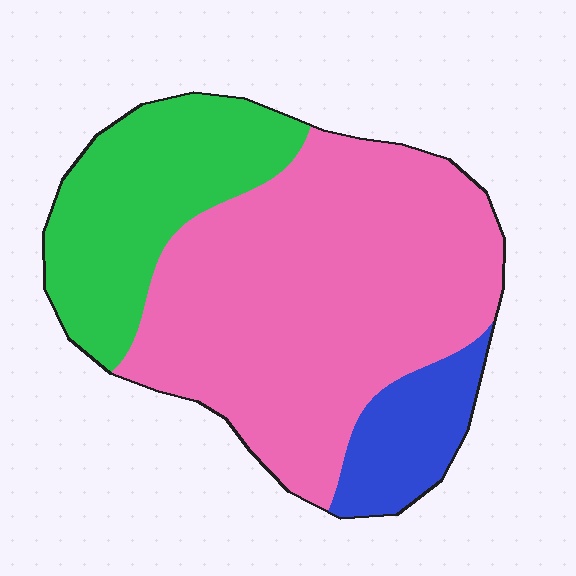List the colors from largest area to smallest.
From largest to smallest: pink, green, blue.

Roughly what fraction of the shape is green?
Green takes up about one quarter (1/4) of the shape.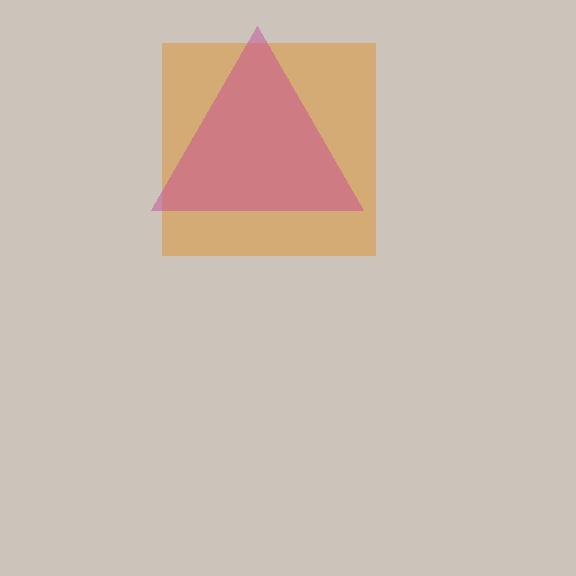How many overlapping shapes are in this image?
There are 2 overlapping shapes in the image.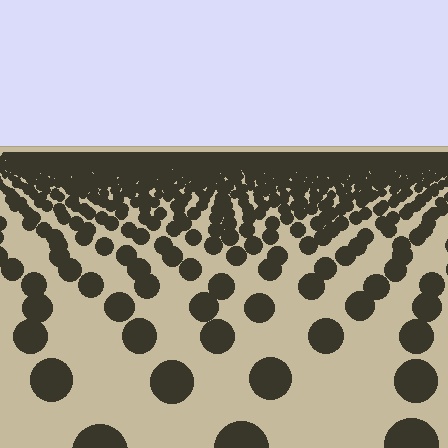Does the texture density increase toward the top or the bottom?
Density increases toward the top.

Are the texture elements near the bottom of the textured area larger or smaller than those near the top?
Larger. Near the bottom, elements are closer to the viewer and appear at a bigger on-screen size.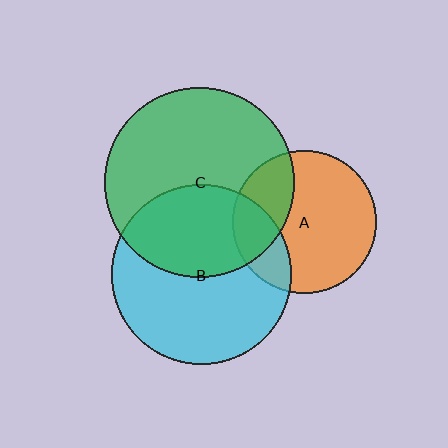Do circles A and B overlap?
Yes.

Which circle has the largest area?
Circle C (green).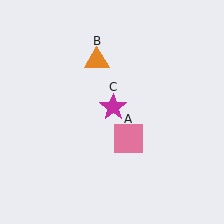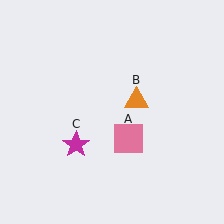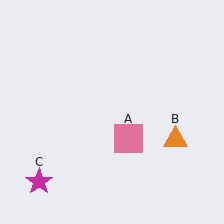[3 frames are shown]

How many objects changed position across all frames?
2 objects changed position: orange triangle (object B), magenta star (object C).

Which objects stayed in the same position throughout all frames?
Pink square (object A) remained stationary.